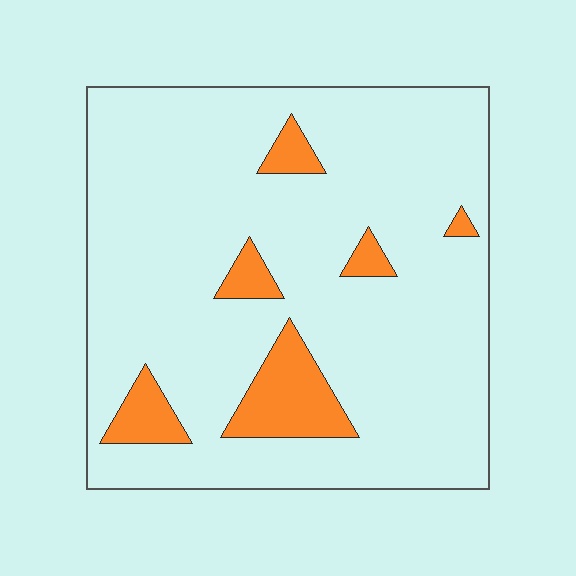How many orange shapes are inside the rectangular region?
6.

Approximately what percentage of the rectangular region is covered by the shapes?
Approximately 10%.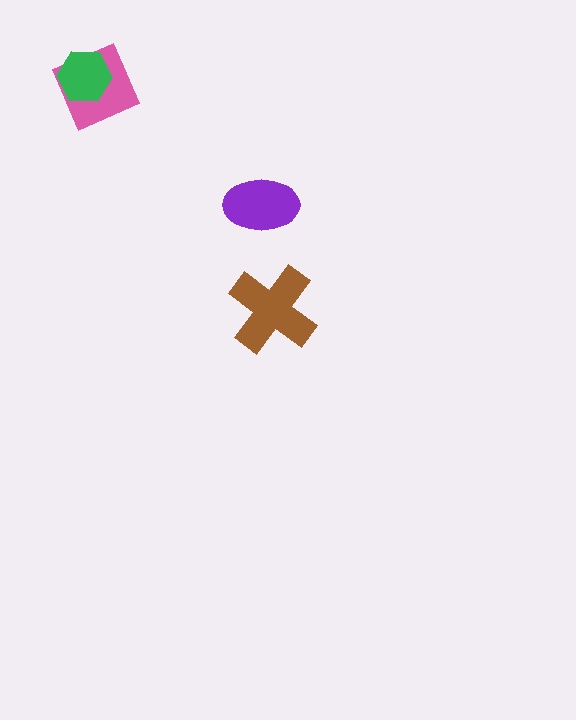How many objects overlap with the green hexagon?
1 object overlaps with the green hexagon.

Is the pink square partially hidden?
Yes, it is partially covered by another shape.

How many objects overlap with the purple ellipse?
0 objects overlap with the purple ellipse.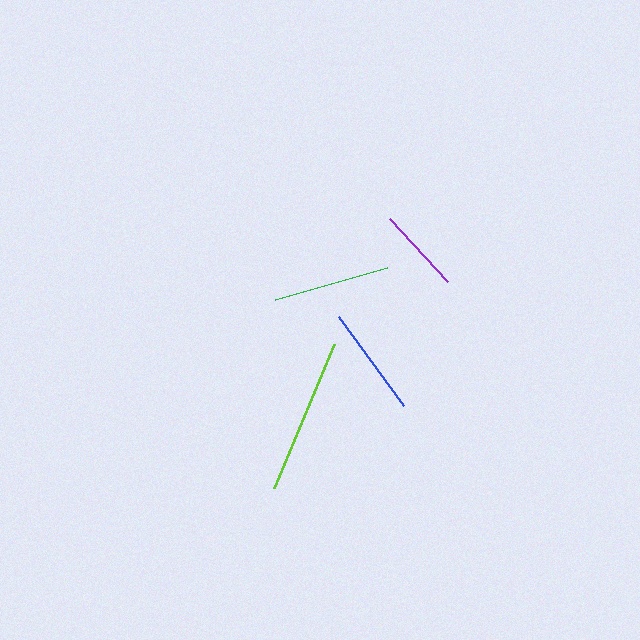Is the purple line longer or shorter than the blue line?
The blue line is longer than the purple line.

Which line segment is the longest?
The lime line is the longest at approximately 156 pixels.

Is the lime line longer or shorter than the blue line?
The lime line is longer than the blue line.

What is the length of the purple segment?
The purple segment is approximately 86 pixels long.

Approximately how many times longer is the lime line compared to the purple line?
The lime line is approximately 1.8 times the length of the purple line.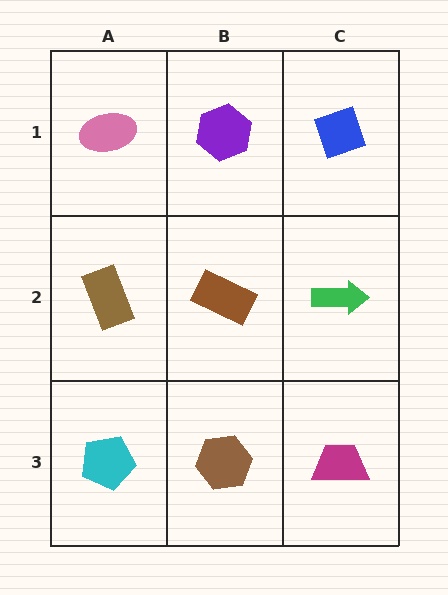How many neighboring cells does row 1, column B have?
3.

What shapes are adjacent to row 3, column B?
A brown rectangle (row 2, column B), a cyan pentagon (row 3, column A), a magenta trapezoid (row 3, column C).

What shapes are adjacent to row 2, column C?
A blue diamond (row 1, column C), a magenta trapezoid (row 3, column C), a brown rectangle (row 2, column B).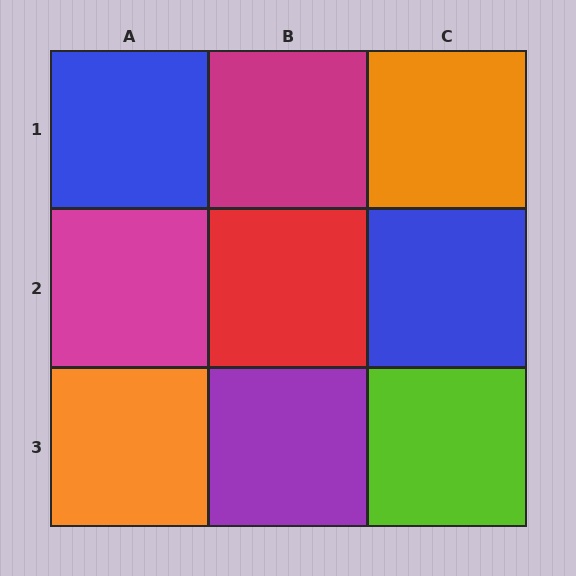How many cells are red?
1 cell is red.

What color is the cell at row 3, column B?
Purple.